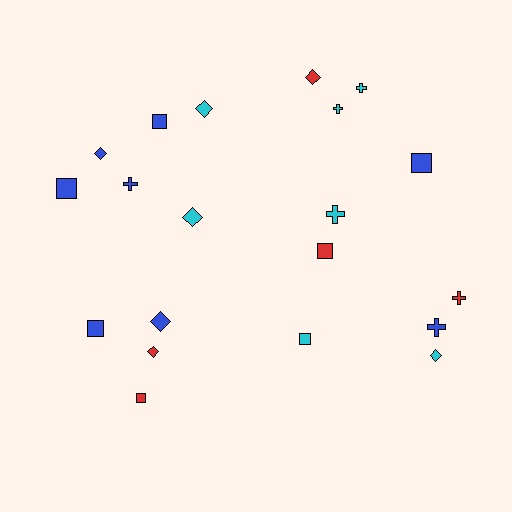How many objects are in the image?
There are 20 objects.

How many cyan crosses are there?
There are 3 cyan crosses.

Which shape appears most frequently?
Diamond, with 7 objects.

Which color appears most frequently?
Blue, with 8 objects.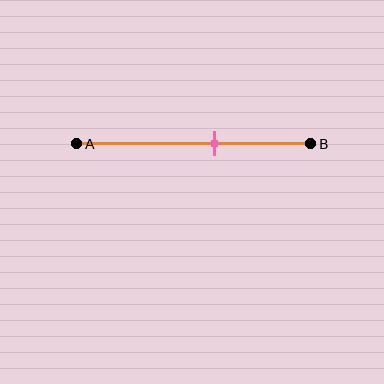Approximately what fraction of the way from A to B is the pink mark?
The pink mark is approximately 60% of the way from A to B.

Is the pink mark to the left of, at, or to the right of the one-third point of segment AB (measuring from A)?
The pink mark is to the right of the one-third point of segment AB.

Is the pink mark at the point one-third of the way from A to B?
No, the mark is at about 60% from A, not at the 33% one-third point.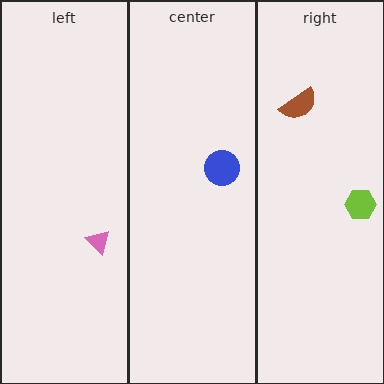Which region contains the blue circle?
The center region.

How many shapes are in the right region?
2.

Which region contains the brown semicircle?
The right region.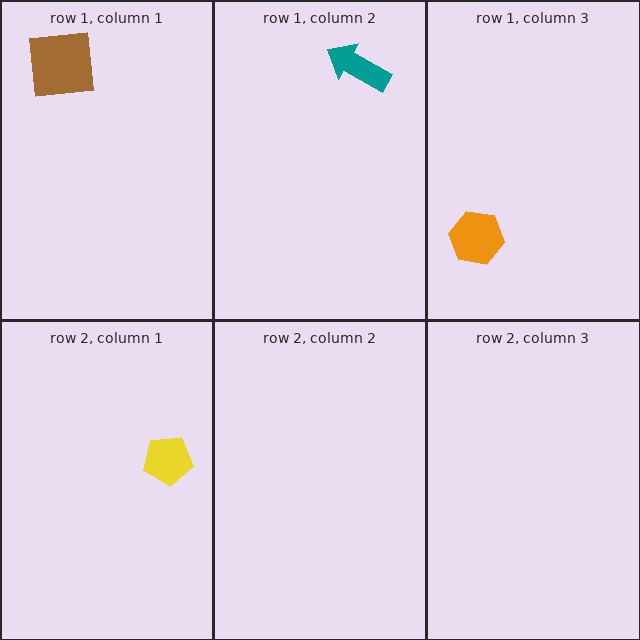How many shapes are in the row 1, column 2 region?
1.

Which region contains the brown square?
The row 1, column 1 region.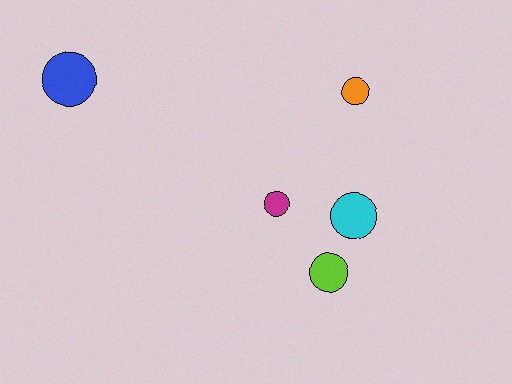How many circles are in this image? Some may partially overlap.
There are 5 circles.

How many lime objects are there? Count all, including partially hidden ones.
There is 1 lime object.